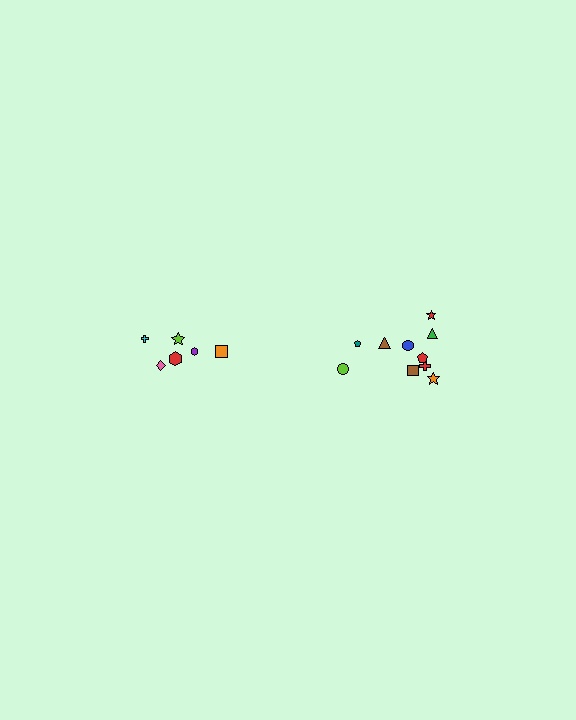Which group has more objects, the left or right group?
The right group.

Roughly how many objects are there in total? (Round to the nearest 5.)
Roughly 15 objects in total.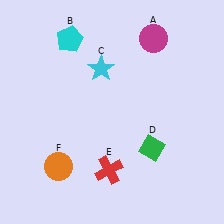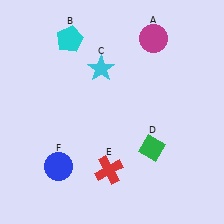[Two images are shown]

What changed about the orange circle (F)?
In Image 1, F is orange. In Image 2, it changed to blue.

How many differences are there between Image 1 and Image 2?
There is 1 difference between the two images.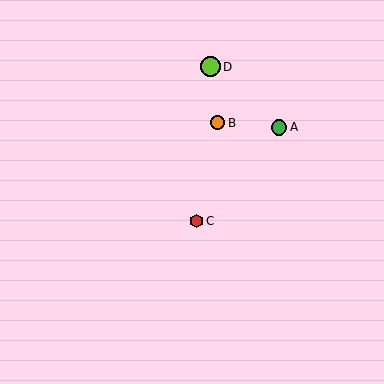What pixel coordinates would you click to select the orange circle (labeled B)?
Click at (218, 123) to select the orange circle B.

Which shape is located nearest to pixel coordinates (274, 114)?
The green circle (labeled A) at (279, 127) is nearest to that location.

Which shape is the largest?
The lime circle (labeled D) is the largest.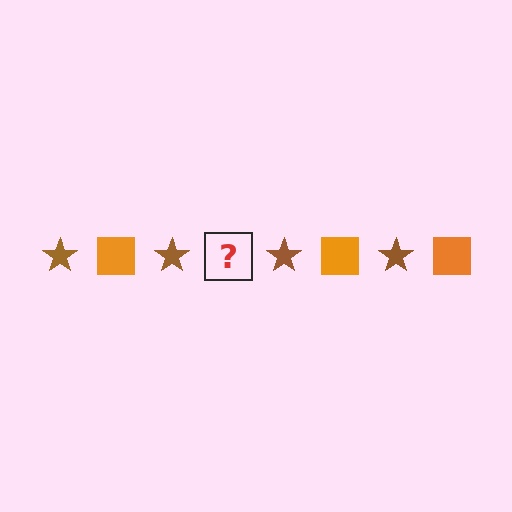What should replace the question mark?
The question mark should be replaced with an orange square.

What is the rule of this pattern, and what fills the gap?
The rule is that the pattern alternates between brown star and orange square. The gap should be filled with an orange square.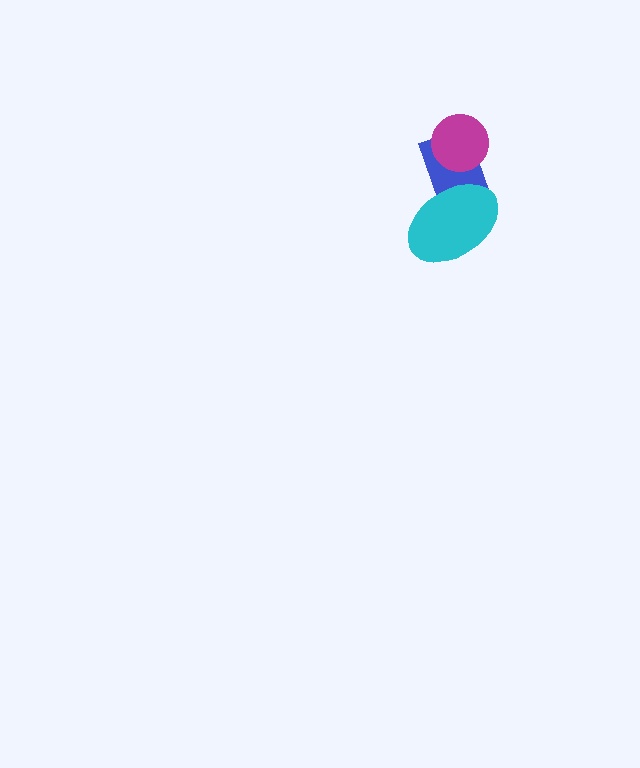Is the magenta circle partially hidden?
No, no other shape covers it.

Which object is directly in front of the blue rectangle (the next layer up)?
The cyan ellipse is directly in front of the blue rectangle.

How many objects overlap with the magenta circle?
1 object overlaps with the magenta circle.